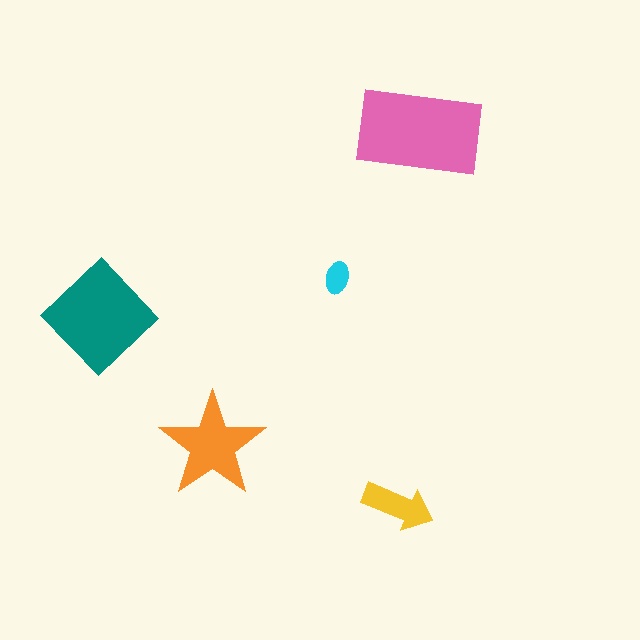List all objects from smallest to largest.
The cyan ellipse, the yellow arrow, the orange star, the teal diamond, the pink rectangle.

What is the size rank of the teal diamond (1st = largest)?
2nd.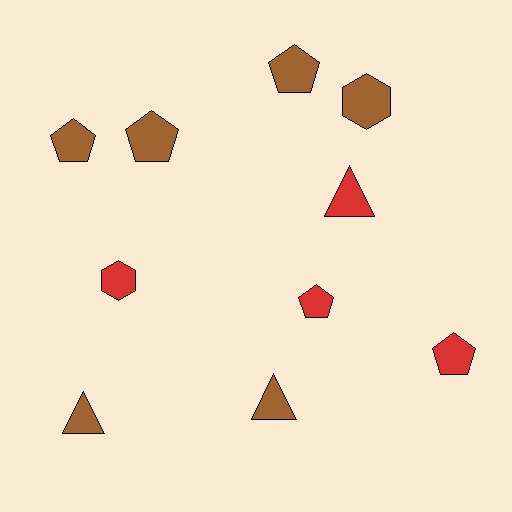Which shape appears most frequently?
Pentagon, with 5 objects.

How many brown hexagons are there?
There is 1 brown hexagon.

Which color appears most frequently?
Brown, with 6 objects.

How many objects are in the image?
There are 10 objects.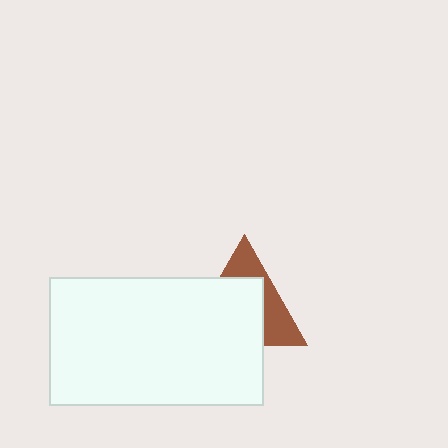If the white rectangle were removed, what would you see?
You would see the complete brown triangle.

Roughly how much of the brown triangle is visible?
A small part of it is visible (roughly 39%).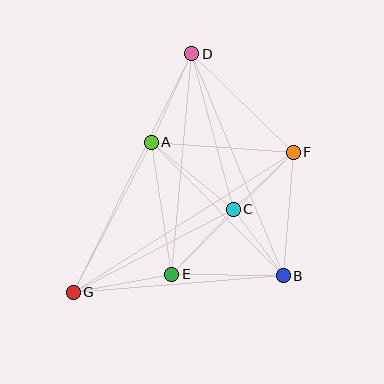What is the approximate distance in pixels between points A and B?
The distance between A and B is approximately 188 pixels.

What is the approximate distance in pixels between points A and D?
The distance between A and D is approximately 97 pixels.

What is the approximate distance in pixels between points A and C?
The distance between A and C is approximately 106 pixels.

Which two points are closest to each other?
Points C and F are closest to each other.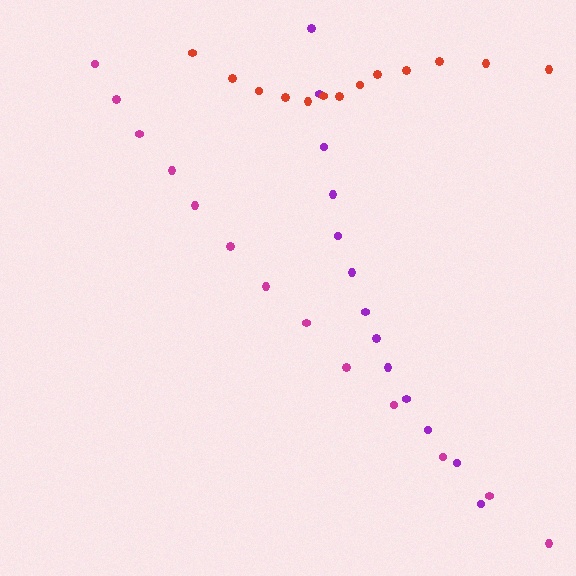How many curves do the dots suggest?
There are 3 distinct paths.